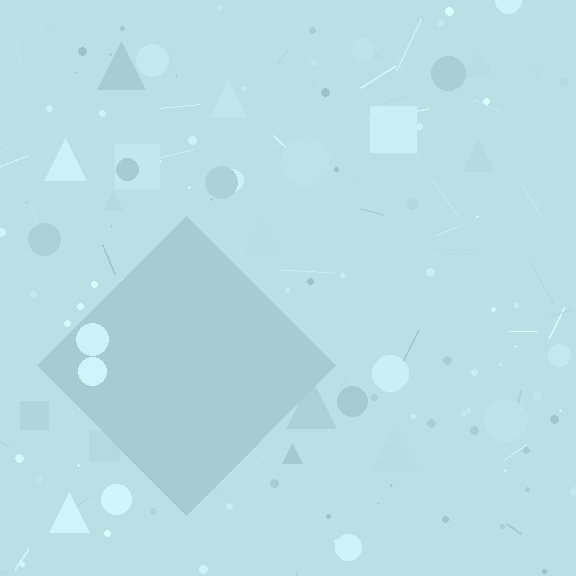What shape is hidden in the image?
A diamond is hidden in the image.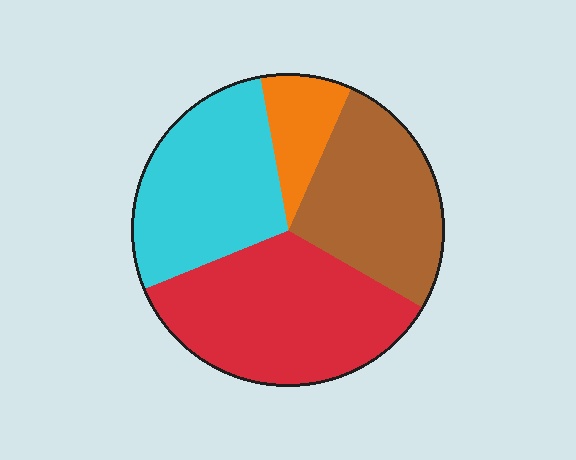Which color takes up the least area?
Orange, at roughly 10%.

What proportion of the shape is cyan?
Cyan covers roughly 30% of the shape.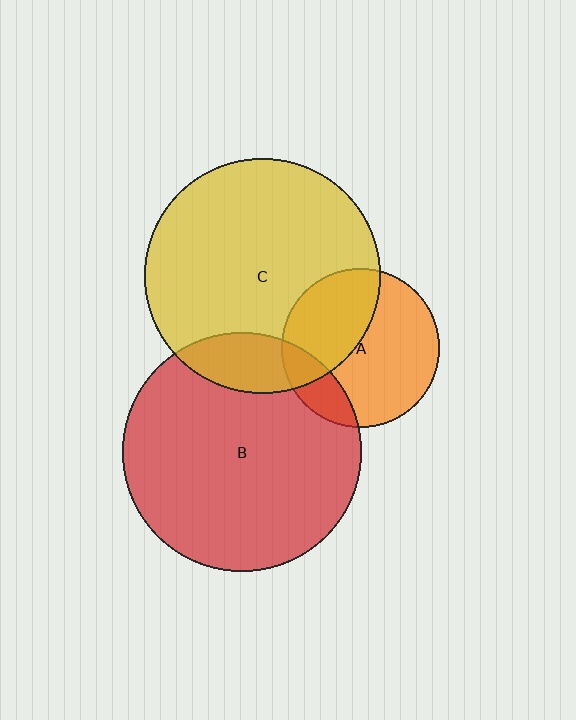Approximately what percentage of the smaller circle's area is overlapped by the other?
Approximately 15%.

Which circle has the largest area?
Circle B (red).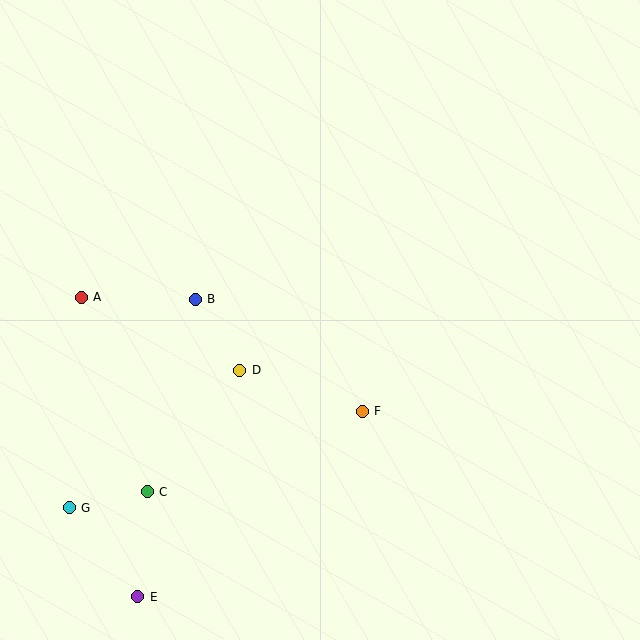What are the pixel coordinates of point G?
Point G is at (69, 508).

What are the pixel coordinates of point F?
Point F is at (362, 411).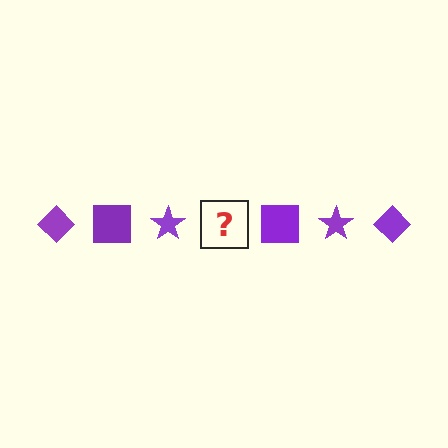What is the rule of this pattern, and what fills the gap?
The rule is that the pattern cycles through diamond, square, star shapes in purple. The gap should be filled with a purple diamond.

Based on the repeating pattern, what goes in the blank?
The blank should be a purple diamond.